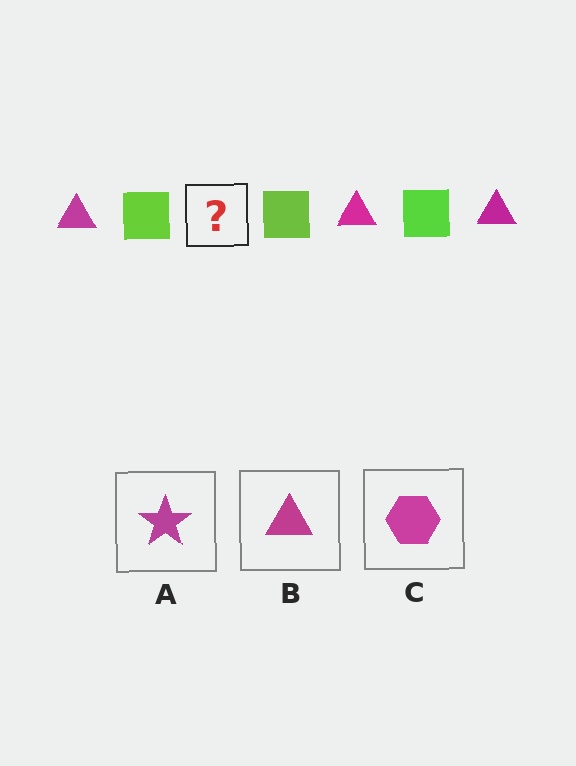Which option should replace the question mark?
Option B.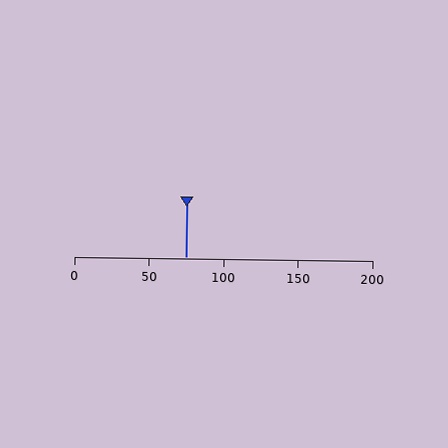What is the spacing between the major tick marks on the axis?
The major ticks are spaced 50 apart.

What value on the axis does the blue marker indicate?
The marker indicates approximately 75.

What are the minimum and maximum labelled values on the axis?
The axis runs from 0 to 200.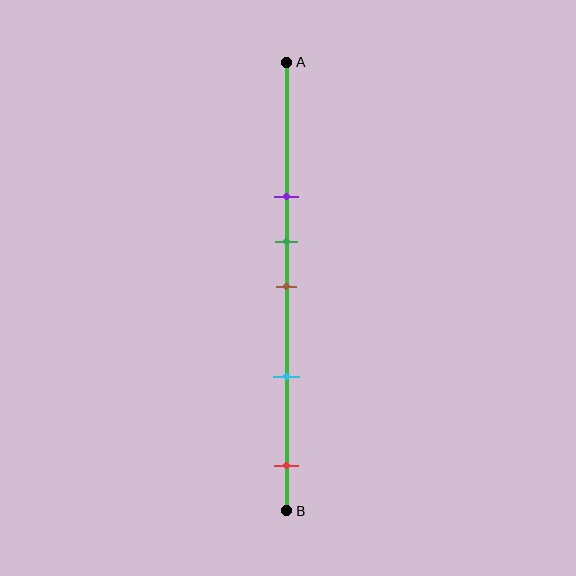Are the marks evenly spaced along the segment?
No, the marks are not evenly spaced.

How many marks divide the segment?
There are 5 marks dividing the segment.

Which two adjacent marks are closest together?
The green and brown marks are the closest adjacent pair.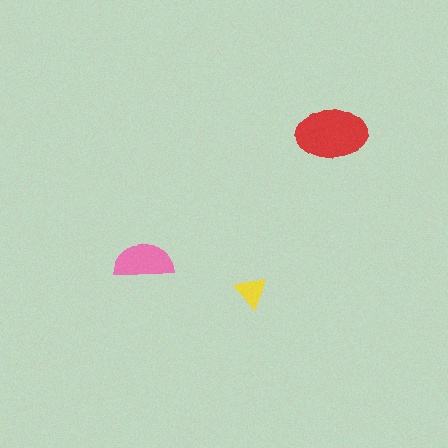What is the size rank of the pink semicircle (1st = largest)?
2nd.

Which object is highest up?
The red ellipse is topmost.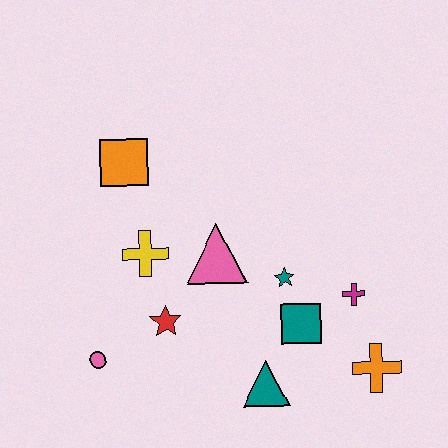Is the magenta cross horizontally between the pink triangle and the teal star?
No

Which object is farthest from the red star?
The orange cross is farthest from the red star.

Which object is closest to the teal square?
The teal star is closest to the teal square.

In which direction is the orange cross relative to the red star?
The orange cross is to the right of the red star.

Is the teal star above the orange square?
No